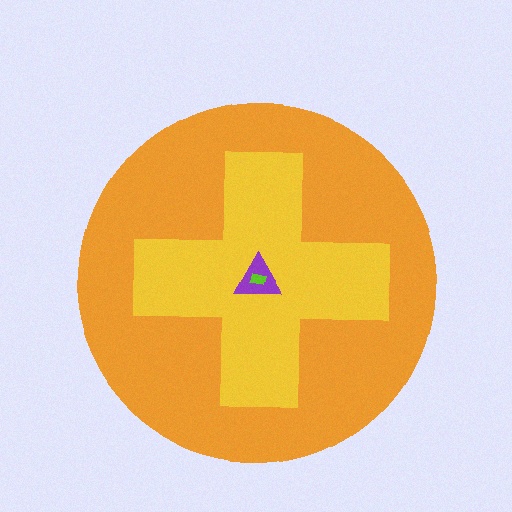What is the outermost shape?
The orange circle.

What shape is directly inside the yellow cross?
The purple triangle.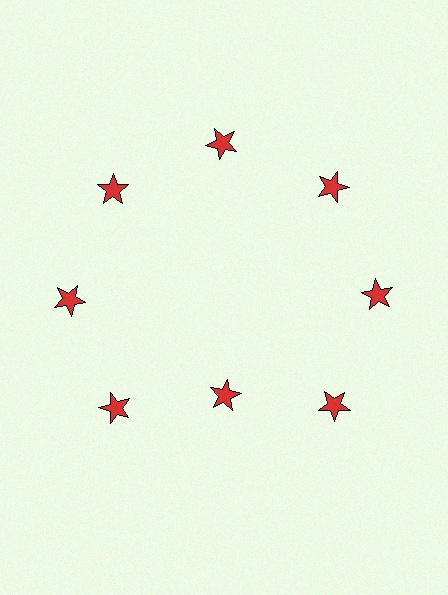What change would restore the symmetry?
The symmetry would be restored by moving it outward, back onto the ring so that all 8 stars sit at equal angles and equal distance from the center.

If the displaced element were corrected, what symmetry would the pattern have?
It would have 8-fold rotational symmetry — the pattern would map onto itself every 45 degrees.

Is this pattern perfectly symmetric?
No. The 8 red stars are arranged in a ring, but one element near the 6 o'clock position is pulled inward toward the center, breaking the 8-fold rotational symmetry.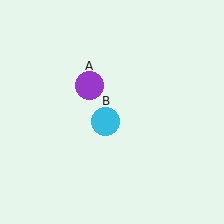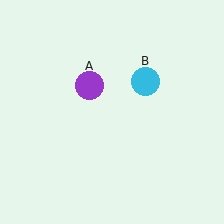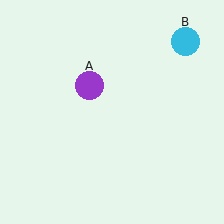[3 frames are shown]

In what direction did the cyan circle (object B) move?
The cyan circle (object B) moved up and to the right.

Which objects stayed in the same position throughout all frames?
Purple circle (object A) remained stationary.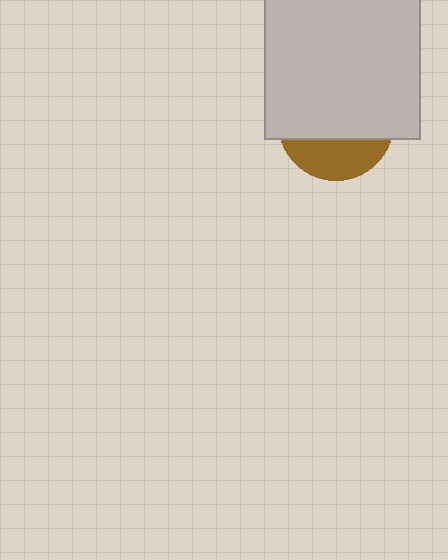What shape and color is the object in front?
The object in front is a light gray square.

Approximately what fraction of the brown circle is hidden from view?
Roughly 68% of the brown circle is hidden behind the light gray square.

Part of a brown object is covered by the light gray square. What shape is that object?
It is a circle.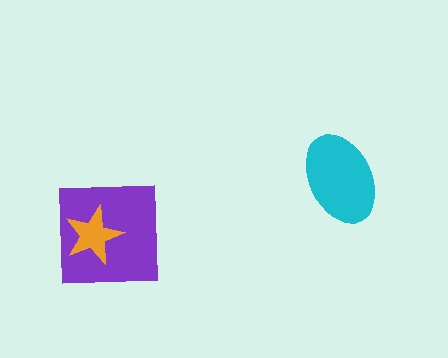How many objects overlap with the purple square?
1 object overlaps with the purple square.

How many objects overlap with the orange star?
1 object overlaps with the orange star.